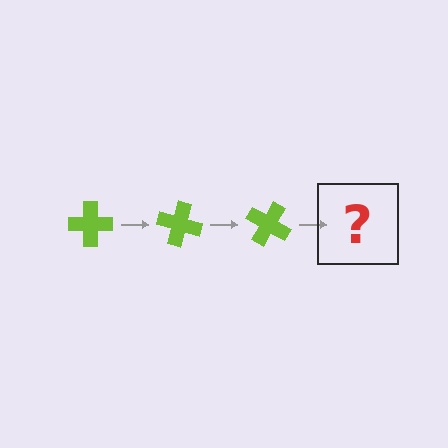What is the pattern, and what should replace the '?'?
The pattern is that the cross rotates 15 degrees each step. The '?' should be a lime cross rotated 45 degrees.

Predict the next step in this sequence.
The next step is a lime cross rotated 45 degrees.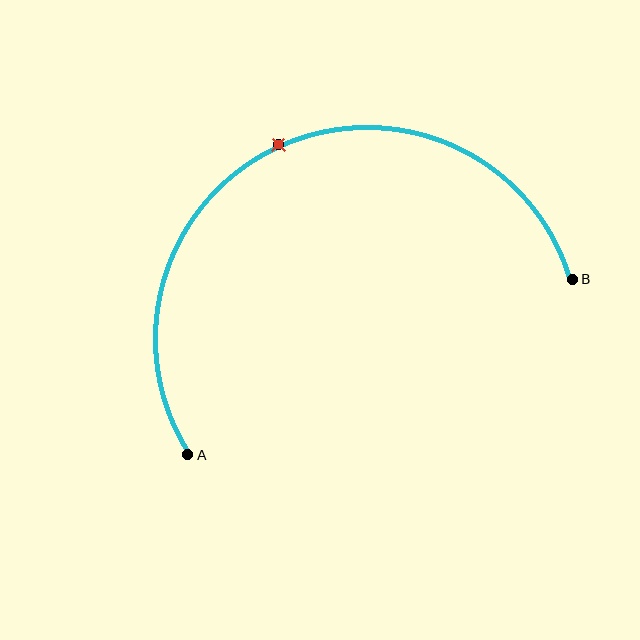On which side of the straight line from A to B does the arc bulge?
The arc bulges above the straight line connecting A and B.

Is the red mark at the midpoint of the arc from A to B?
Yes. The red mark lies on the arc at equal arc-length from both A and B — it is the arc midpoint.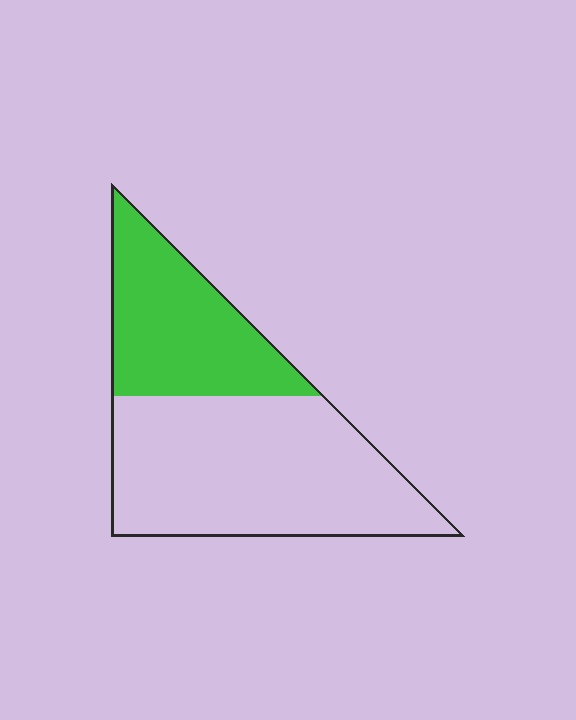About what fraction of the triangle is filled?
About three eighths (3/8).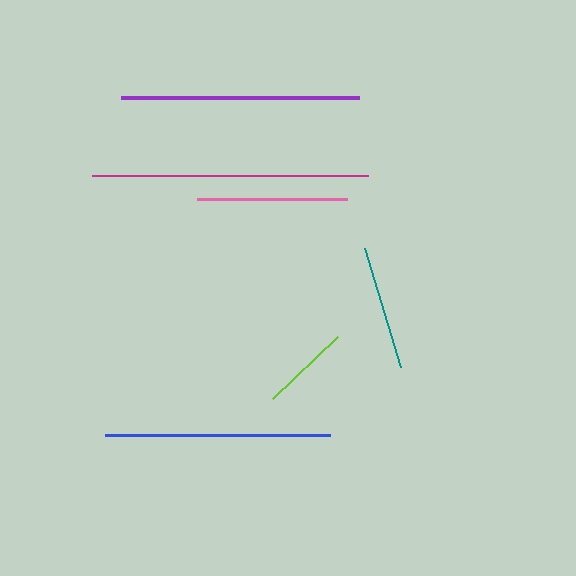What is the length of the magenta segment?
The magenta segment is approximately 276 pixels long.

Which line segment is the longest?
The magenta line is the longest at approximately 276 pixels.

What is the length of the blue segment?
The blue segment is approximately 225 pixels long.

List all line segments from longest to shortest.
From longest to shortest: magenta, purple, blue, pink, teal, lime.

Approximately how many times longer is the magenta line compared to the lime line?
The magenta line is approximately 3.1 times the length of the lime line.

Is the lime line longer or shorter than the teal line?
The teal line is longer than the lime line.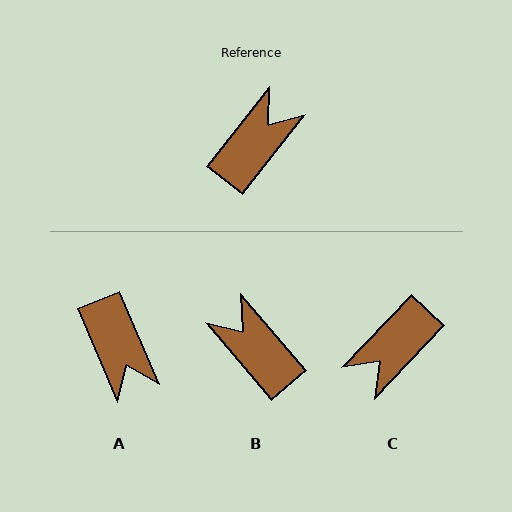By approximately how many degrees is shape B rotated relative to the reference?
Approximately 78 degrees counter-clockwise.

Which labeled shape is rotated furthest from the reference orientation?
C, about 175 degrees away.